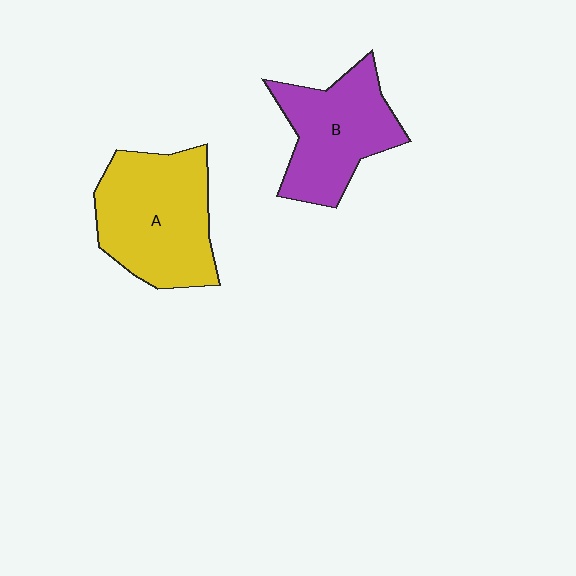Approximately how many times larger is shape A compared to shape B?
Approximately 1.2 times.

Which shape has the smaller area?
Shape B (purple).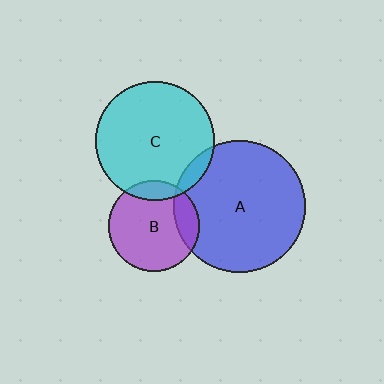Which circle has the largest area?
Circle A (blue).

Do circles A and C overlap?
Yes.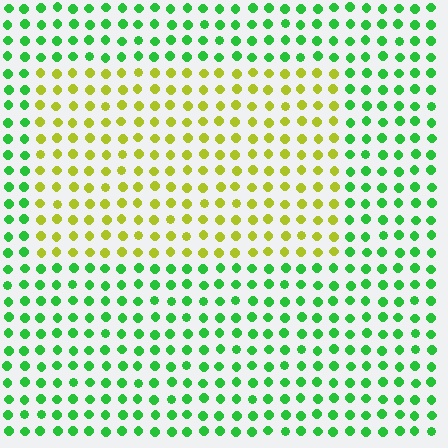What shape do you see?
I see a rectangle.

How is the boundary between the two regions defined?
The boundary is defined purely by a slight shift in hue (about 58 degrees). Spacing, size, and orientation are identical on both sides.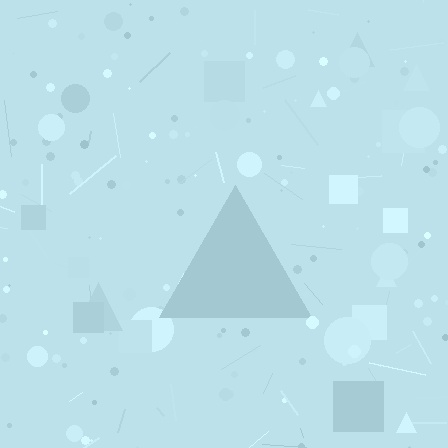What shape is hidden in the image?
A triangle is hidden in the image.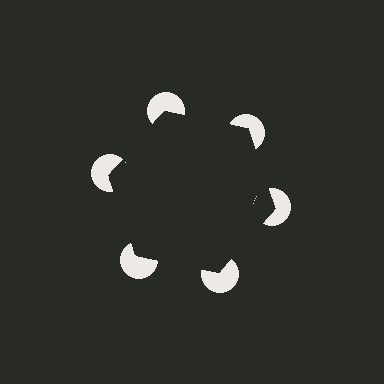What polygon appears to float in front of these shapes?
An illusory hexagon — its edges are inferred from the aligned wedge cuts in the pac-man discs, not physically drawn.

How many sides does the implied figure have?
6 sides.